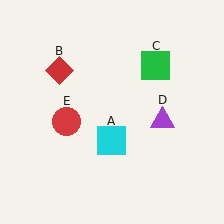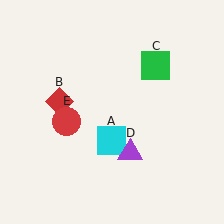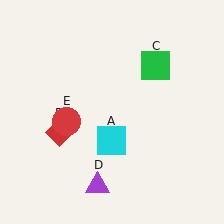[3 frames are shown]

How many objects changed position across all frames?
2 objects changed position: red diamond (object B), purple triangle (object D).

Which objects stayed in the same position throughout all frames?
Cyan square (object A) and green square (object C) and red circle (object E) remained stationary.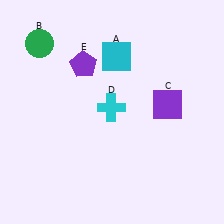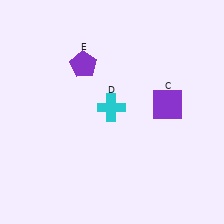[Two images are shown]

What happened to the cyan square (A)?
The cyan square (A) was removed in Image 2. It was in the top-right area of Image 1.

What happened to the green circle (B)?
The green circle (B) was removed in Image 2. It was in the top-left area of Image 1.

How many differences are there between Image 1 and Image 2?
There are 2 differences between the two images.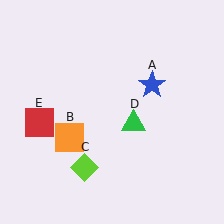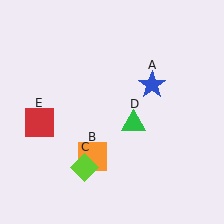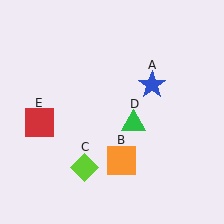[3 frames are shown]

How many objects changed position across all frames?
1 object changed position: orange square (object B).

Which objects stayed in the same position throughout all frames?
Blue star (object A) and lime diamond (object C) and green triangle (object D) and red square (object E) remained stationary.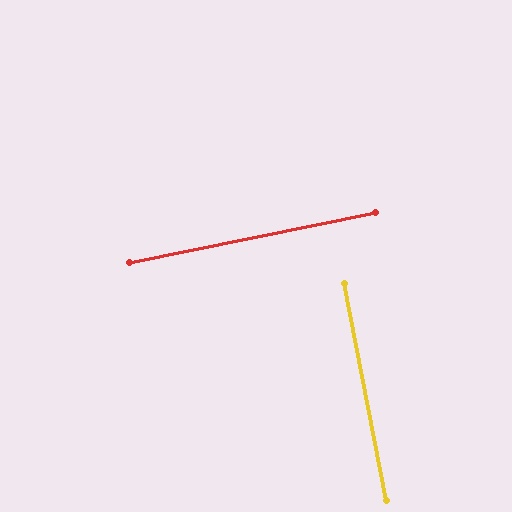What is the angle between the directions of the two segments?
Approximately 90 degrees.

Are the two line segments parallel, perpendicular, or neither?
Perpendicular — they meet at approximately 90°.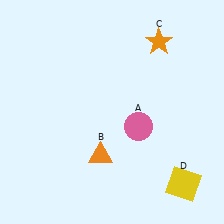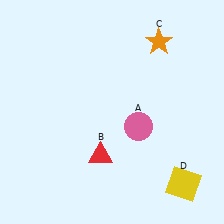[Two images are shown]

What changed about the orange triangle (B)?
In Image 1, B is orange. In Image 2, it changed to red.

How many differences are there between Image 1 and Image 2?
There is 1 difference between the two images.